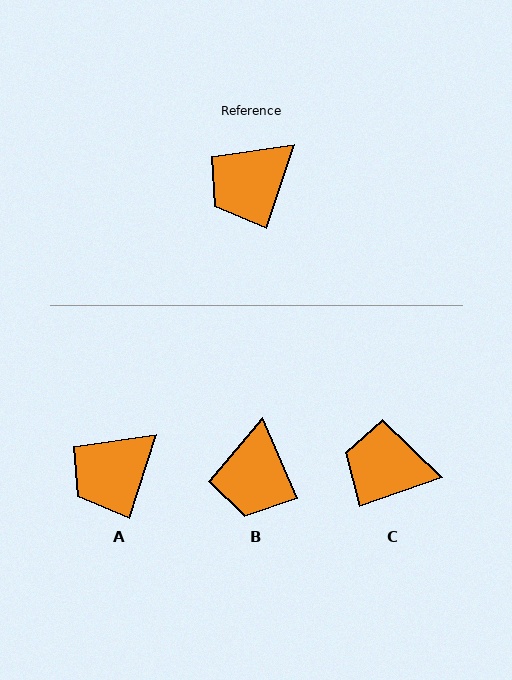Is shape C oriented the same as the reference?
No, it is off by about 52 degrees.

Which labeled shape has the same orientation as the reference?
A.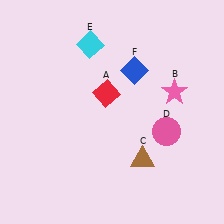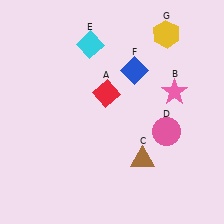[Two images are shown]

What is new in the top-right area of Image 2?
A yellow hexagon (G) was added in the top-right area of Image 2.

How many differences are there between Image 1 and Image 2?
There is 1 difference between the two images.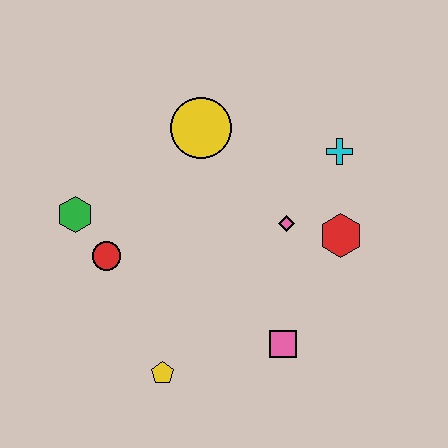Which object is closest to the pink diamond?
The red hexagon is closest to the pink diamond.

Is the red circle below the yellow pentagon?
No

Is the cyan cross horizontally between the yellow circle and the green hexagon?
No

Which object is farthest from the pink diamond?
The green hexagon is farthest from the pink diamond.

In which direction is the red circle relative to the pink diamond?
The red circle is to the left of the pink diamond.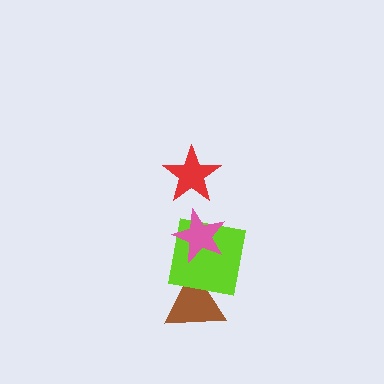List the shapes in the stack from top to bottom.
From top to bottom: the red star, the pink star, the lime square, the brown triangle.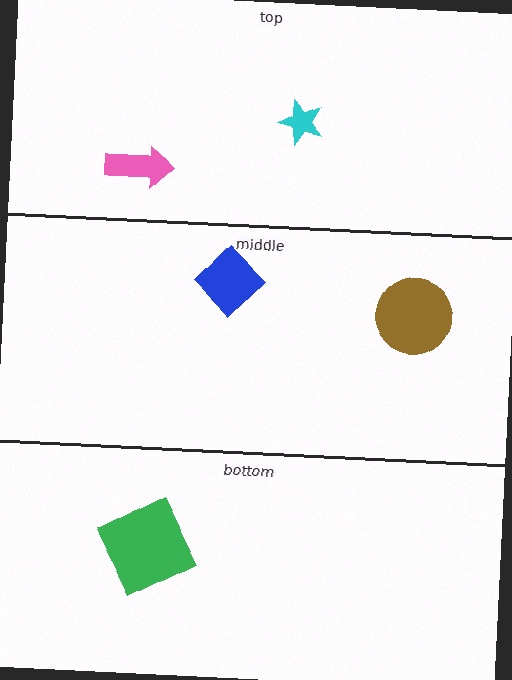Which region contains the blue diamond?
The middle region.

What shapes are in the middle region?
The brown circle, the blue diamond.